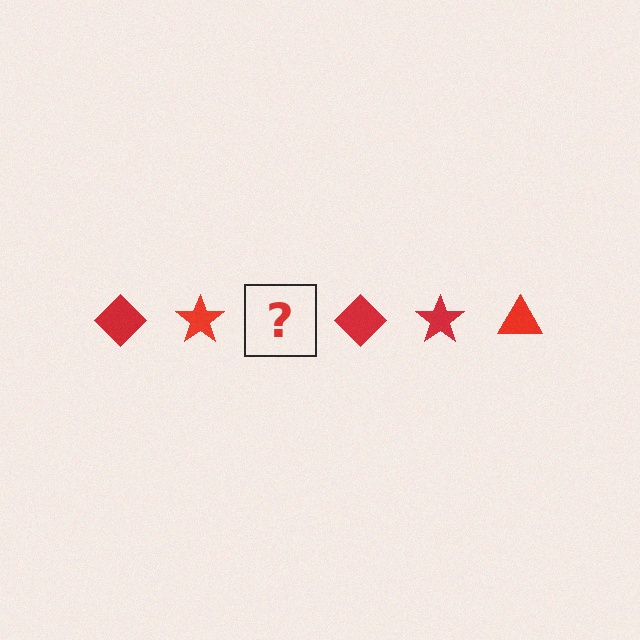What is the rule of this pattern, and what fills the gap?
The rule is that the pattern cycles through diamond, star, triangle shapes in red. The gap should be filled with a red triangle.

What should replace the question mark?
The question mark should be replaced with a red triangle.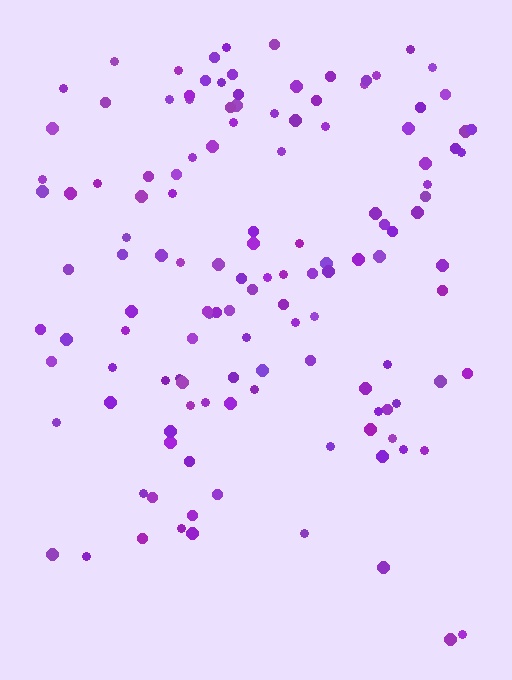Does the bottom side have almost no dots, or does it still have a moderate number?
Still a moderate number, just noticeably fewer than the top.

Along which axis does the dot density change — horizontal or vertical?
Vertical.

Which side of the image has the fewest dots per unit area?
The bottom.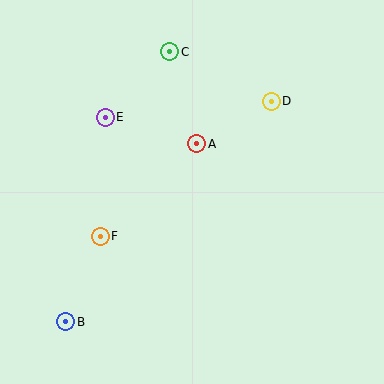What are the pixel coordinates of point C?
Point C is at (170, 52).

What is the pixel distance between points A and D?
The distance between A and D is 86 pixels.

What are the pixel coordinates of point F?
Point F is at (100, 236).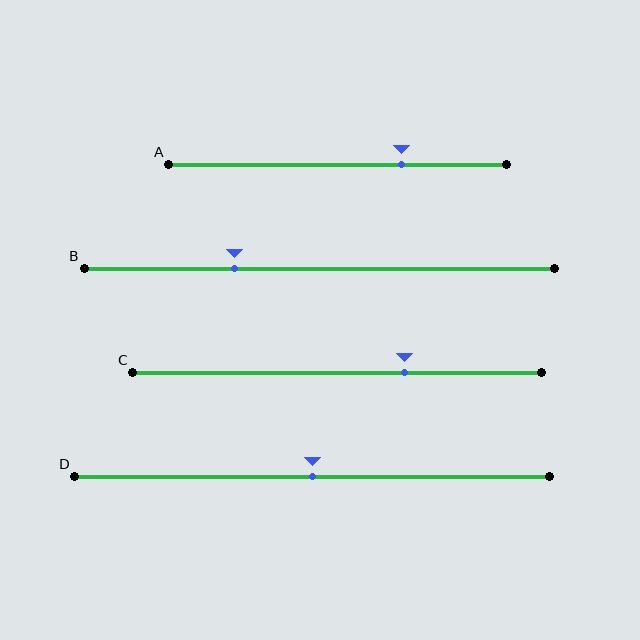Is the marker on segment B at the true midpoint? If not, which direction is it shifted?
No, the marker on segment B is shifted to the left by about 18% of the segment length.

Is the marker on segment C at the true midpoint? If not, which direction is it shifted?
No, the marker on segment C is shifted to the right by about 16% of the segment length.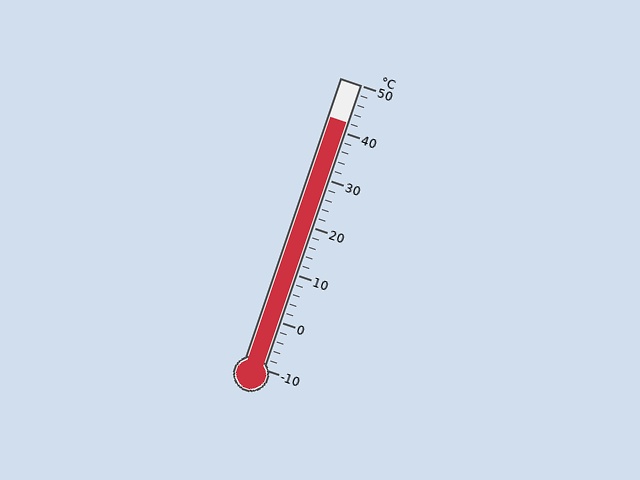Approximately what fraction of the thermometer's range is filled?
The thermometer is filled to approximately 85% of its range.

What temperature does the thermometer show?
The thermometer shows approximately 42°C.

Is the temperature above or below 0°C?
The temperature is above 0°C.